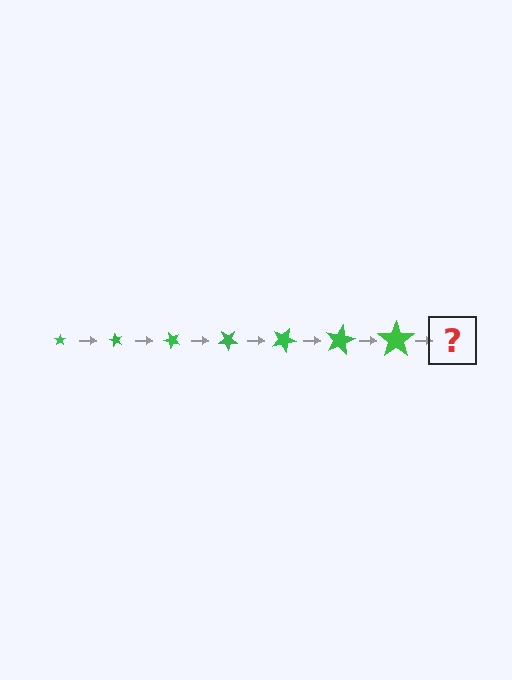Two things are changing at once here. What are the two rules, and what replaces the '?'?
The two rules are that the star grows larger each step and it rotates 60 degrees each step. The '?' should be a star, larger than the previous one and rotated 420 degrees from the start.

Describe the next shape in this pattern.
It should be a star, larger than the previous one and rotated 420 degrees from the start.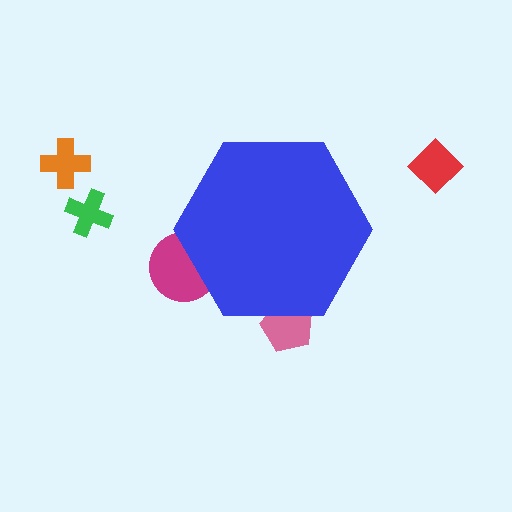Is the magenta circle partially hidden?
Yes, the magenta circle is partially hidden behind the blue hexagon.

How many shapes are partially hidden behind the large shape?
2 shapes are partially hidden.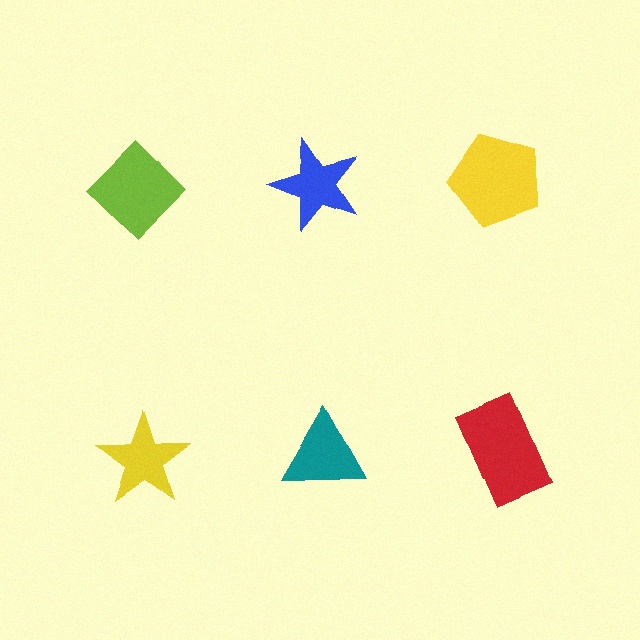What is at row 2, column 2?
A teal triangle.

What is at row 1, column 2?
A blue star.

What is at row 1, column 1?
A lime diamond.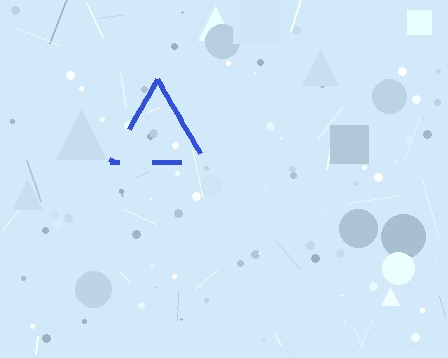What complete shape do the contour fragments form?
The contour fragments form a triangle.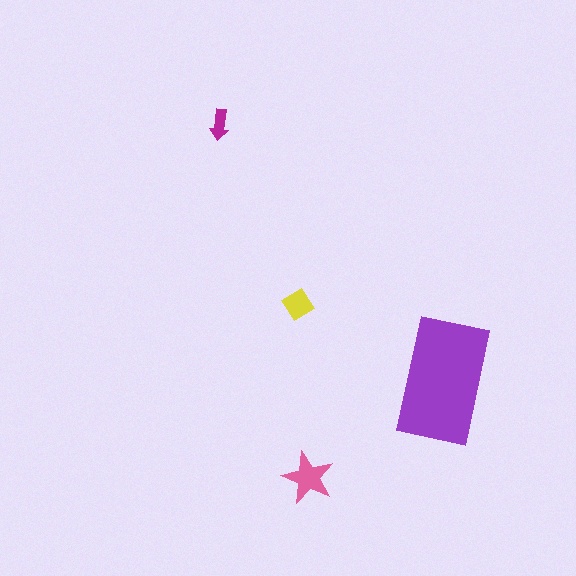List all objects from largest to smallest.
The purple rectangle, the pink star, the yellow diamond, the magenta arrow.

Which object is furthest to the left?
The magenta arrow is leftmost.